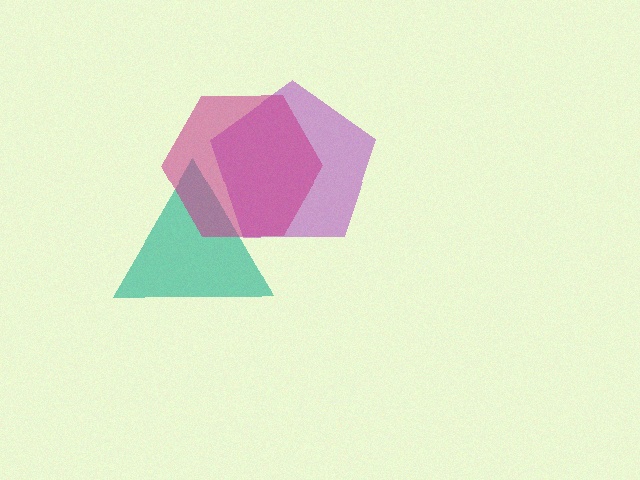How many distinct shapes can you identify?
There are 3 distinct shapes: a teal triangle, a purple pentagon, a magenta hexagon.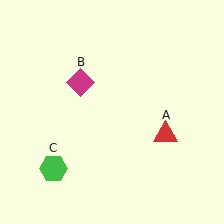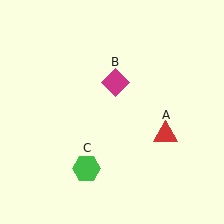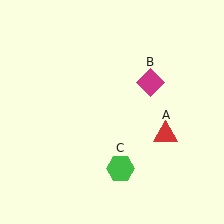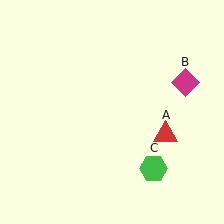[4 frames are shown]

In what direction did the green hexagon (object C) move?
The green hexagon (object C) moved right.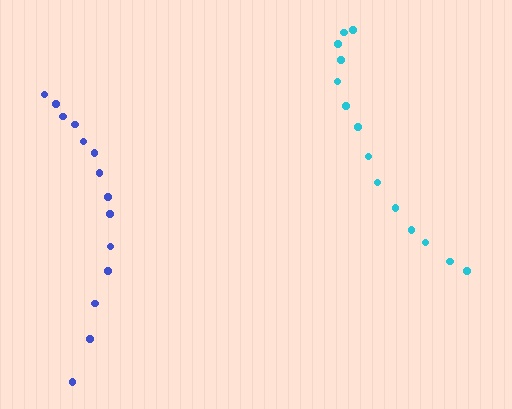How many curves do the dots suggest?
There are 2 distinct paths.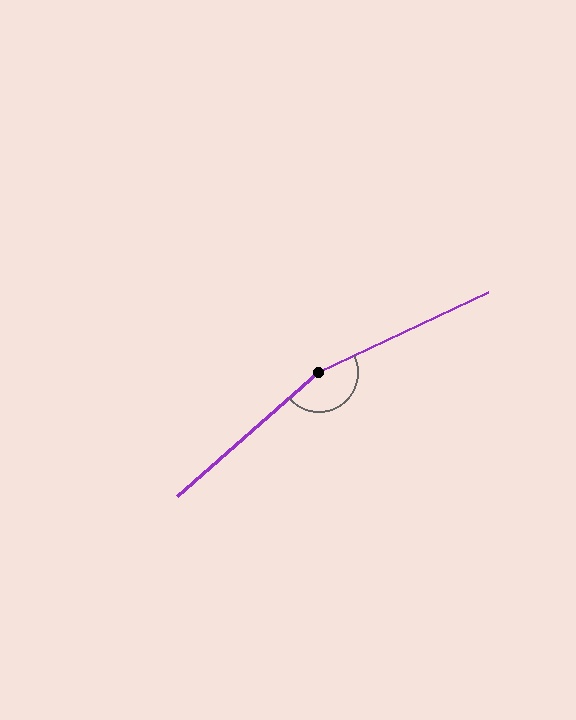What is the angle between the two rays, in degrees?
Approximately 164 degrees.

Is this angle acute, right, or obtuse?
It is obtuse.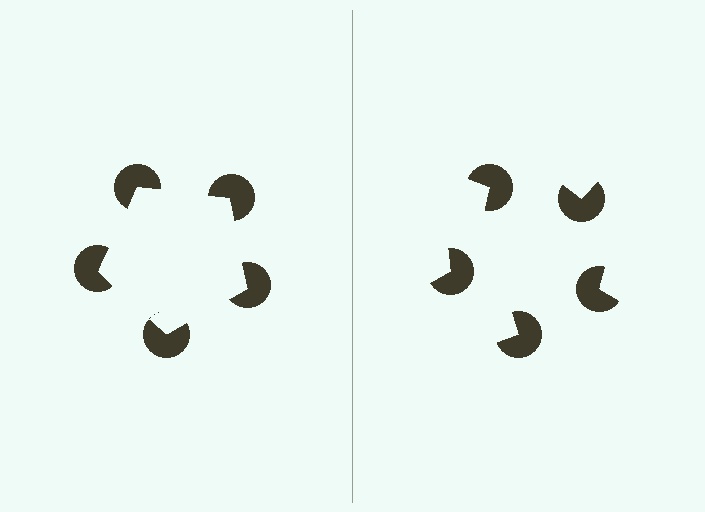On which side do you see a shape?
An illusory pentagon appears on the left side. On the right side the wedge cuts are rotated, so no coherent shape forms.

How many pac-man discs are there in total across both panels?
10 — 5 on each side.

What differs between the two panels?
The pac-man discs are positioned identically on both sides; only the wedge orientations differ. On the left they align to a pentagon; on the right they are misaligned.